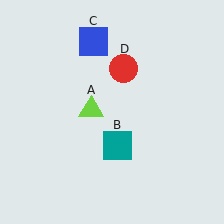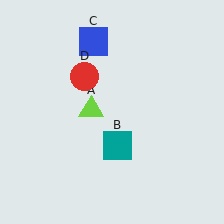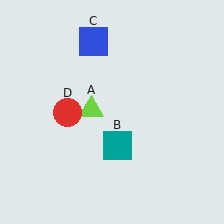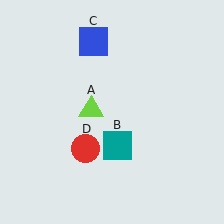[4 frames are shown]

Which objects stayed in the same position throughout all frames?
Lime triangle (object A) and teal square (object B) and blue square (object C) remained stationary.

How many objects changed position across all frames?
1 object changed position: red circle (object D).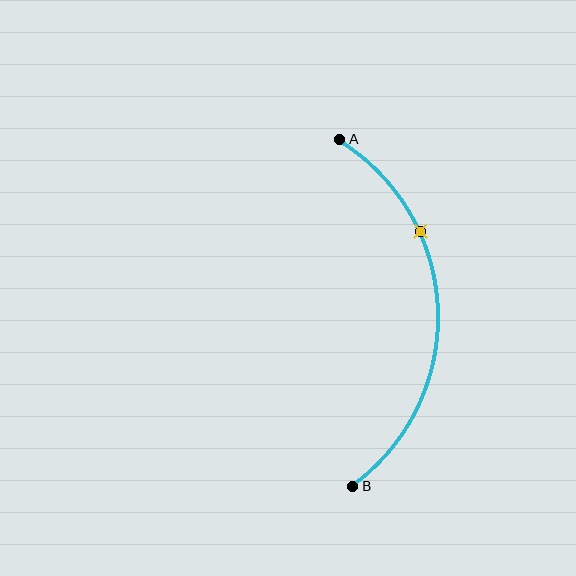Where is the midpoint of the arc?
The arc midpoint is the point on the curve farthest from the straight line joining A and B. It sits to the right of that line.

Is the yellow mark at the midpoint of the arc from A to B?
No. The yellow mark lies on the arc but is closer to endpoint A. The arc midpoint would be at the point on the curve equidistant along the arc from both A and B.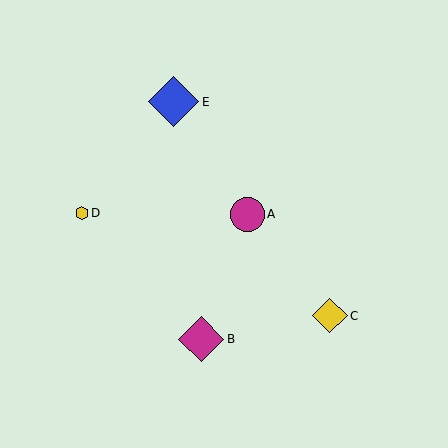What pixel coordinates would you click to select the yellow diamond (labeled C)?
Click at (330, 316) to select the yellow diamond C.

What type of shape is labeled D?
Shape D is a yellow hexagon.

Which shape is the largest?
The blue diamond (labeled E) is the largest.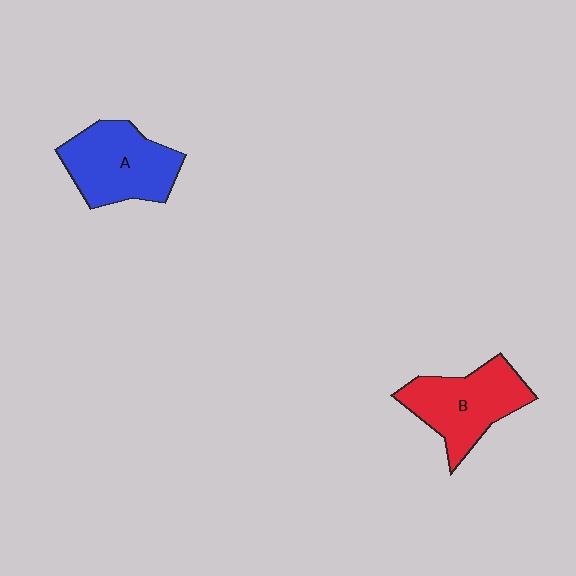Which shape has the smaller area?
Shape B (red).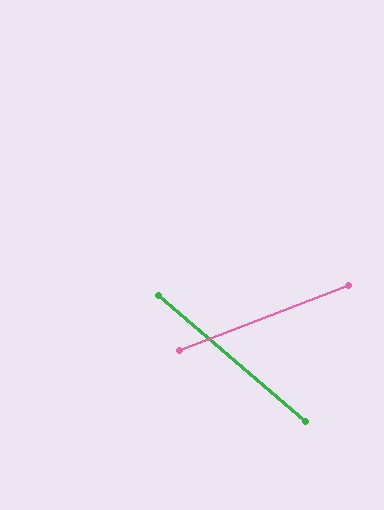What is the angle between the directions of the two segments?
Approximately 62 degrees.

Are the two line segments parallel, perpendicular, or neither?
Neither parallel nor perpendicular — they differ by about 62°.